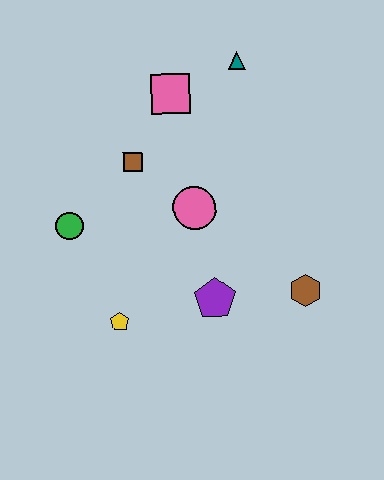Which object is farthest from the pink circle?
The teal triangle is farthest from the pink circle.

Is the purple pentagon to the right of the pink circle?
Yes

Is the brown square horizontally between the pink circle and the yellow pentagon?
Yes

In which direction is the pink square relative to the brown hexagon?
The pink square is above the brown hexagon.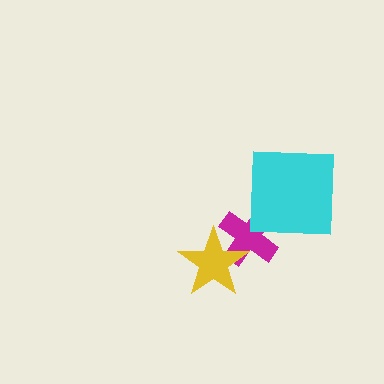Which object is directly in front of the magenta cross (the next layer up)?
The yellow star is directly in front of the magenta cross.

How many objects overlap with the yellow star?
1 object overlaps with the yellow star.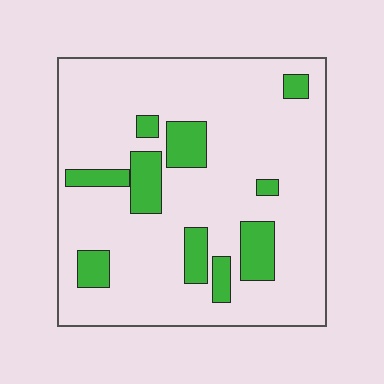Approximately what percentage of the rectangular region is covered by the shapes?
Approximately 15%.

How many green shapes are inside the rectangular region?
10.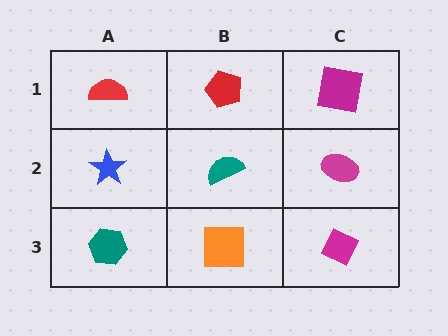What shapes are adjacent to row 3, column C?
A magenta ellipse (row 2, column C), an orange square (row 3, column B).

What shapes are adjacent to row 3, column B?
A teal semicircle (row 2, column B), a teal hexagon (row 3, column A), a magenta diamond (row 3, column C).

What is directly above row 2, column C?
A magenta square.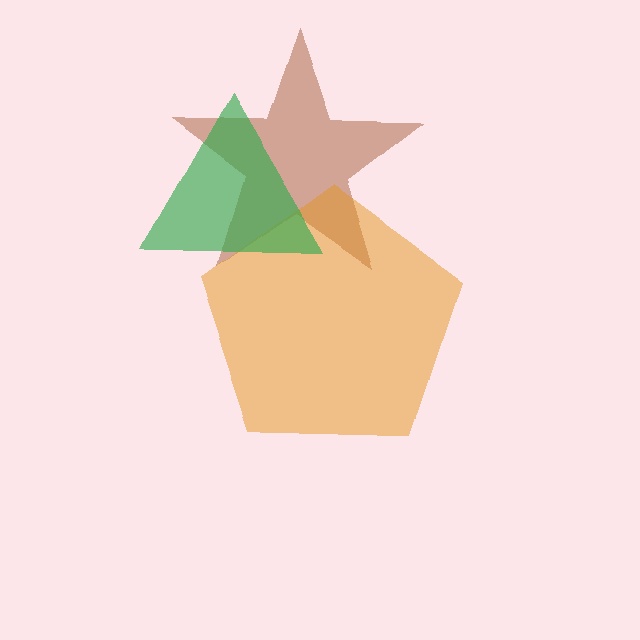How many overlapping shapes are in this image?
There are 3 overlapping shapes in the image.